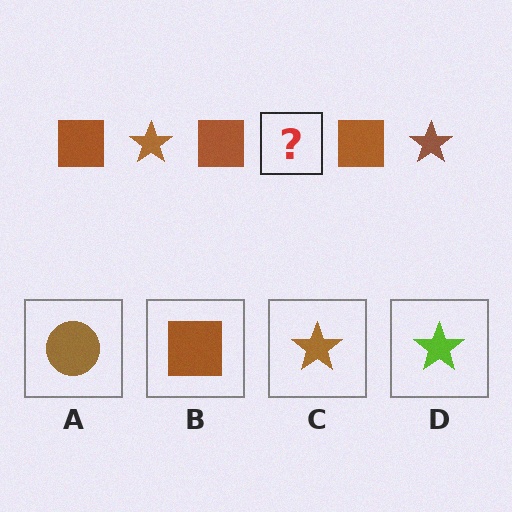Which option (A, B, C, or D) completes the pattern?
C.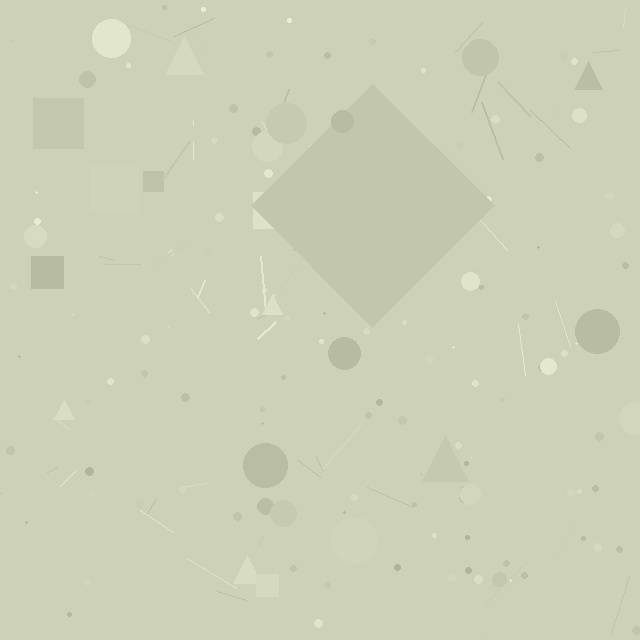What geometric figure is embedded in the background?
A diamond is embedded in the background.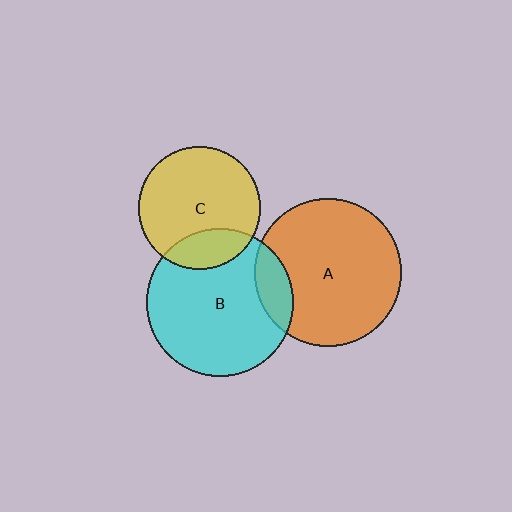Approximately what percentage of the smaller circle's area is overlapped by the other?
Approximately 20%.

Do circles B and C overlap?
Yes.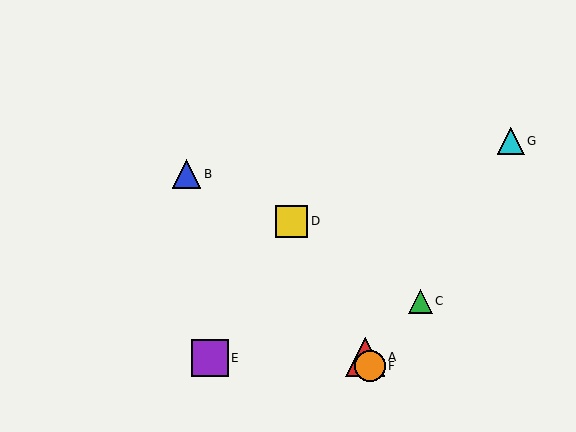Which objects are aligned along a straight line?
Objects A, D, F are aligned along a straight line.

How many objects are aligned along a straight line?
3 objects (A, D, F) are aligned along a straight line.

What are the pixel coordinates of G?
Object G is at (511, 141).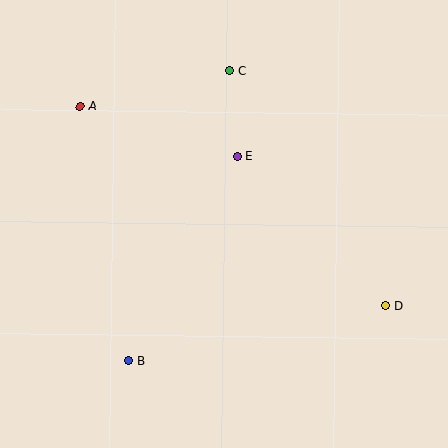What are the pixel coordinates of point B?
Point B is at (129, 361).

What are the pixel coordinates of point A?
Point A is at (80, 106).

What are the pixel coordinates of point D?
Point D is at (386, 306).